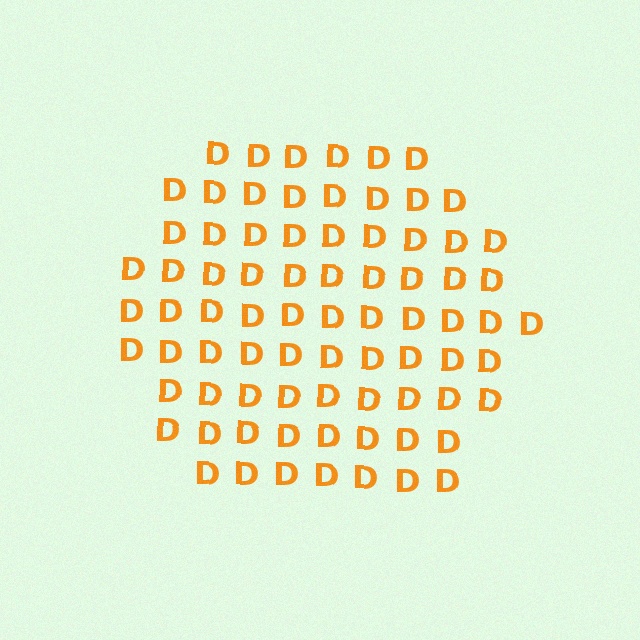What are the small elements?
The small elements are letter D's.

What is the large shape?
The large shape is a hexagon.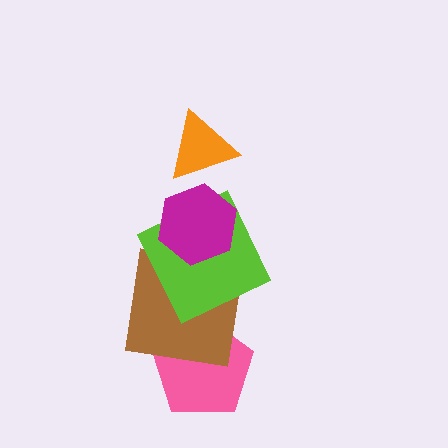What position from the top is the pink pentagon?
The pink pentagon is 5th from the top.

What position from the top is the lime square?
The lime square is 3rd from the top.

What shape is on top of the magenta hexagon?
The orange triangle is on top of the magenta hexagon.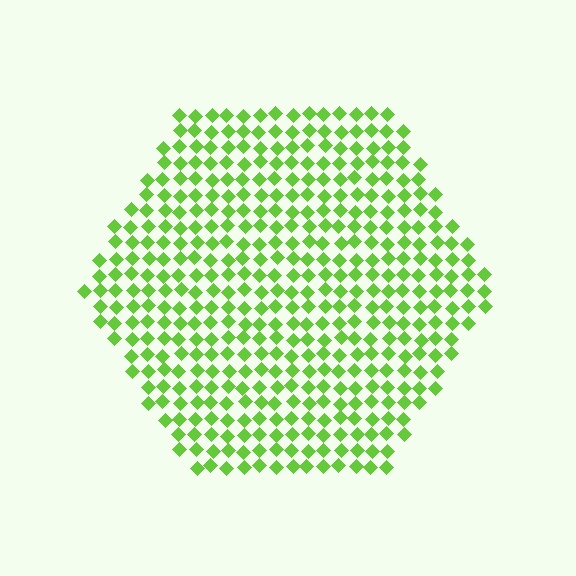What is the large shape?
The large shape is a hexagon.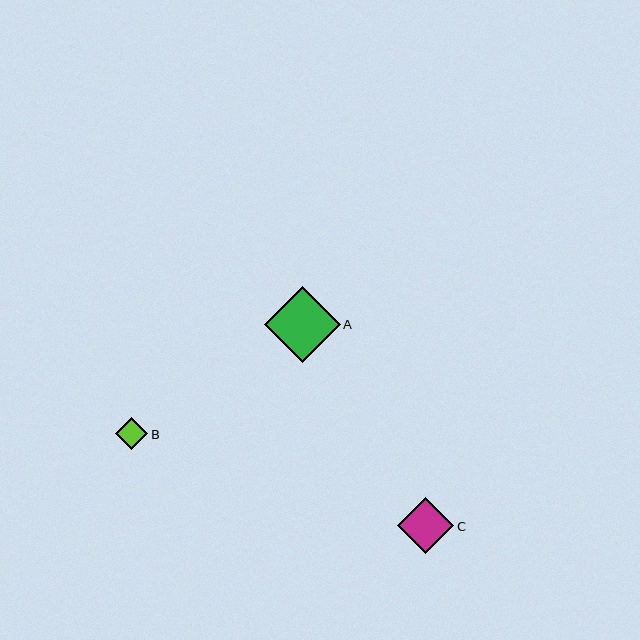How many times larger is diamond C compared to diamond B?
Diamond C is approximately 1.7 times the size of diamond B.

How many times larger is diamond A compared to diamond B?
Diamond A is approximately 2.4 times the size of diamond B.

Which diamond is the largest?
Diamond A is the largest with a size of approximately 76 pixels.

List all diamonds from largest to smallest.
From largest to smallest: A, C, B.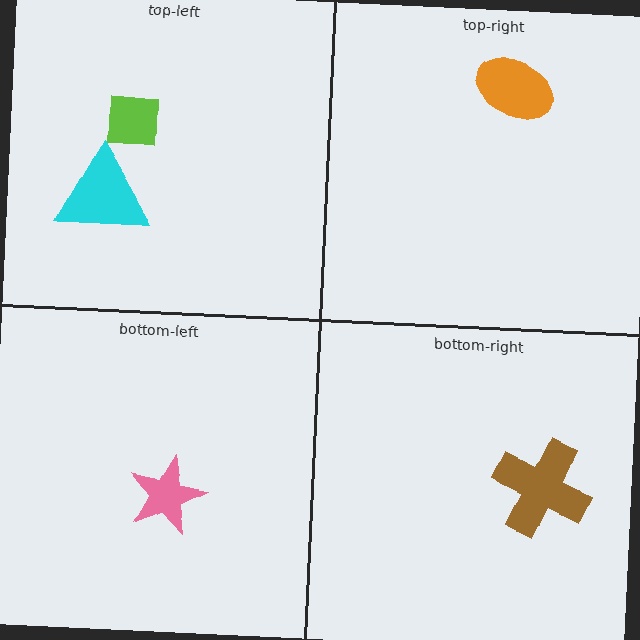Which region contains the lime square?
The top-left region.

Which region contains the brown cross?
The bottom-right region.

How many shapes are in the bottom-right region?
1.